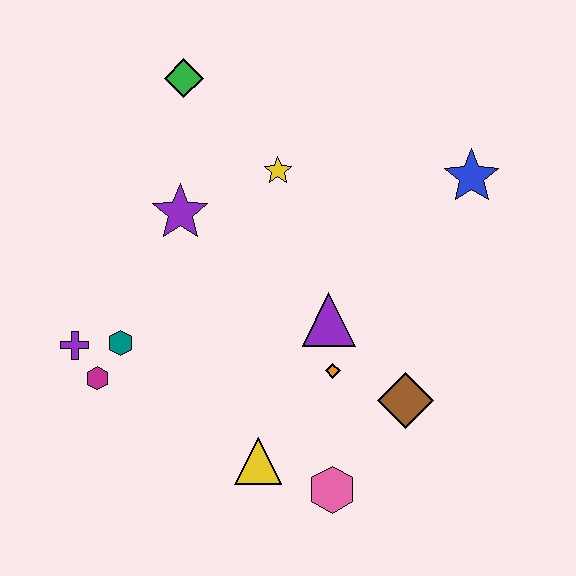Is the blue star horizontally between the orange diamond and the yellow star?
No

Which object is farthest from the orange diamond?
The green diamond is farthest from the orange diamond.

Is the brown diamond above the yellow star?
No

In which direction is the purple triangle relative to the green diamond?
The purple triangle is below the green diamond.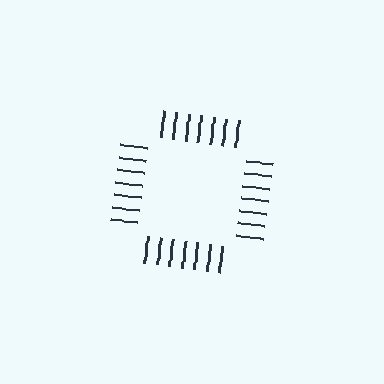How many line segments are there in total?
28 — 7 along each of the 4 edges.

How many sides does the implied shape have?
4 sides — the line-ends trace a square.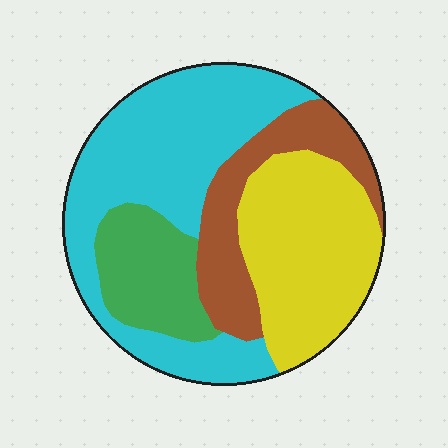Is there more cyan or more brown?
Cyan.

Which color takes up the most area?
Cyan, at roughly 40%.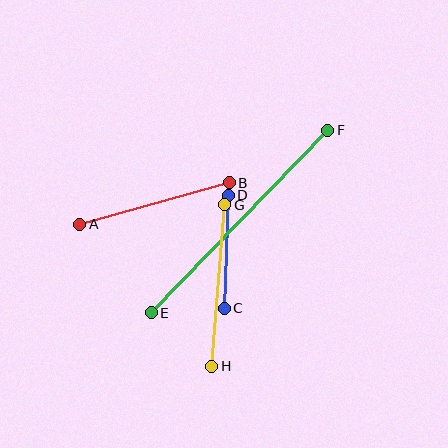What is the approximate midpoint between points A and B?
The midpoint is at approximately (155, 204) pixels.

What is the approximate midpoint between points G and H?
The midpoint is at approximately (218, 286) pixels.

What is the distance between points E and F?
The distance is approximately 254 pixels.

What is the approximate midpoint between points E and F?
The midpoint is at approximately (240, 222) pixels.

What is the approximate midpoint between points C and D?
The midpoint is at approximately (226, 252) pixels.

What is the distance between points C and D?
The distance is approximately 113 pixels.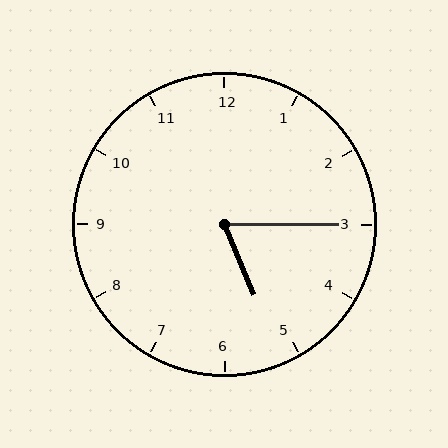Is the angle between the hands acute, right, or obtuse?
It is acute.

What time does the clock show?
5:15.